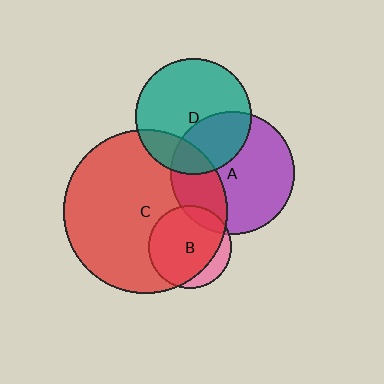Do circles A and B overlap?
Yes.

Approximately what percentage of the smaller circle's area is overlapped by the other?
Approximately 10%.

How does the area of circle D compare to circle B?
Approximately 2.0 times.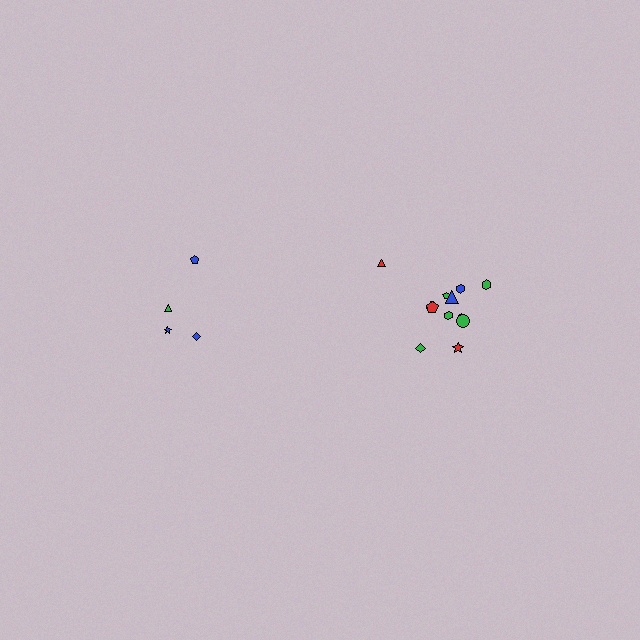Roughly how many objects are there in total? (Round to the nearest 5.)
Roughly 15 objects in total.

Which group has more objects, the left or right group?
The right group.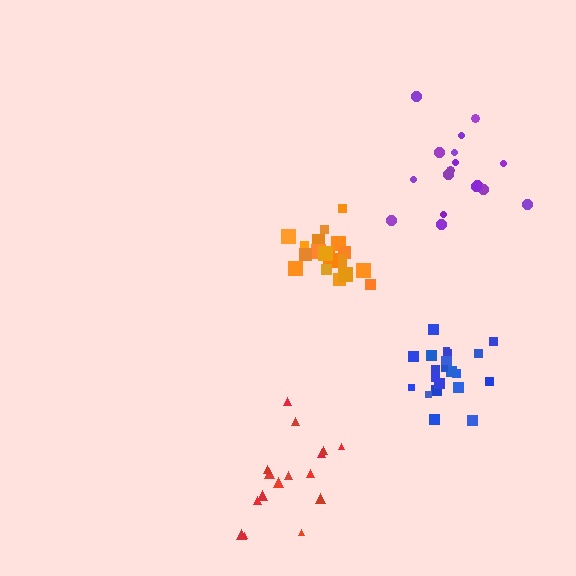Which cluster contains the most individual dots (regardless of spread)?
Blue (21).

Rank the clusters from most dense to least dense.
orange, blue, purple, red.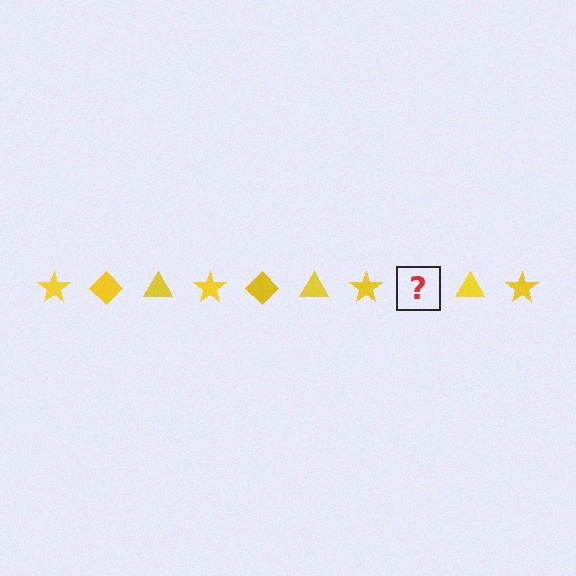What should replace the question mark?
The question mark should be replaced with a yellow diamond.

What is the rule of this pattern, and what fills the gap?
The rule is that the pattern cycles through star, diamond, triangle shapes in yellow. The gap should be filled with a yellow diamond.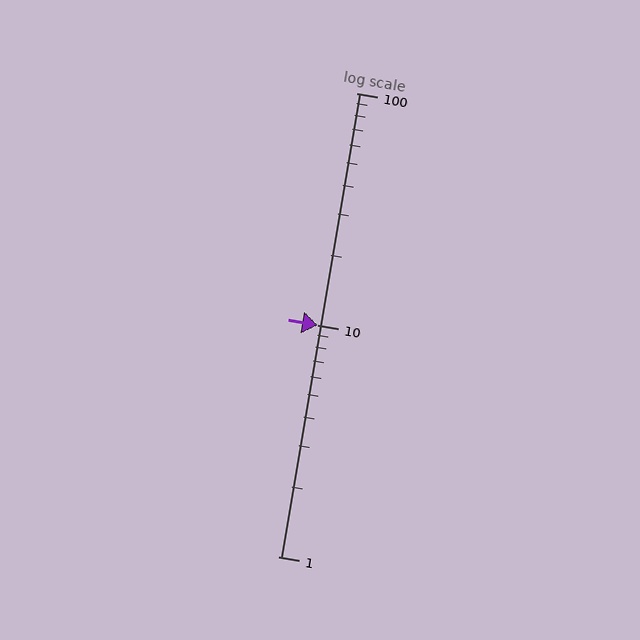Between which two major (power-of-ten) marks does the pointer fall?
The pointer is between 10 and 100.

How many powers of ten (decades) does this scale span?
The scale spans 2 decades, from 1 to 100.